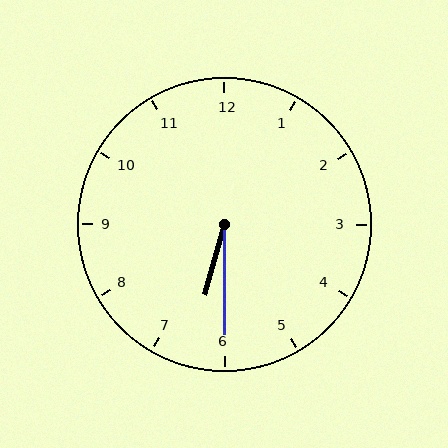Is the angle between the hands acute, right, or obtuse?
It is acute.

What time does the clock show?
6:30.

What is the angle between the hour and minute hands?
Approximately 15 degrees.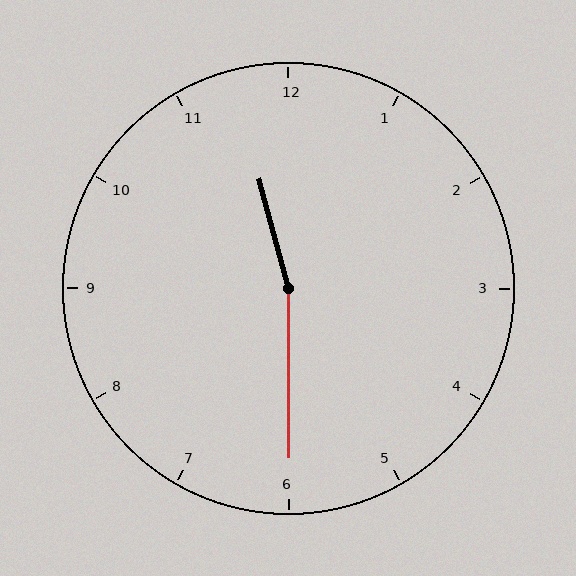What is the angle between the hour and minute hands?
Approximately 165 degrees.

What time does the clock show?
11:30.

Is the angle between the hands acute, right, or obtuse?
It is obtuse.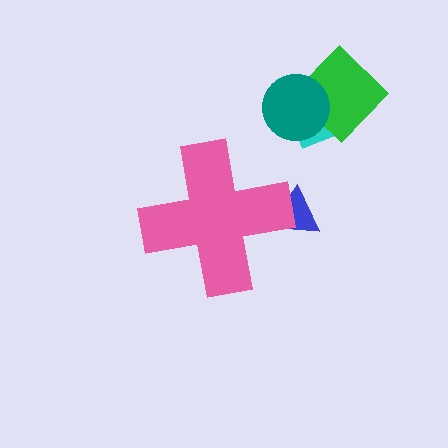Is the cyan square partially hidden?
No, the cyan square is fully visible.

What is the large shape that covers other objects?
A pink cross.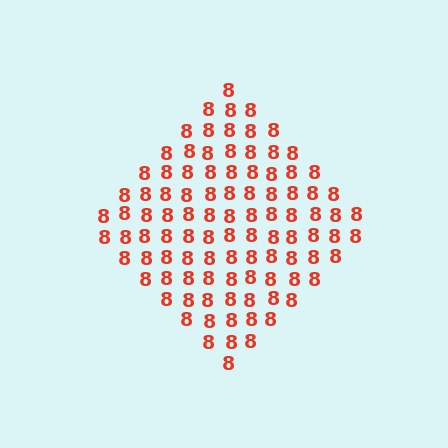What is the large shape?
The large shape is a diamond.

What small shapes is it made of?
It is made of small digit 8's.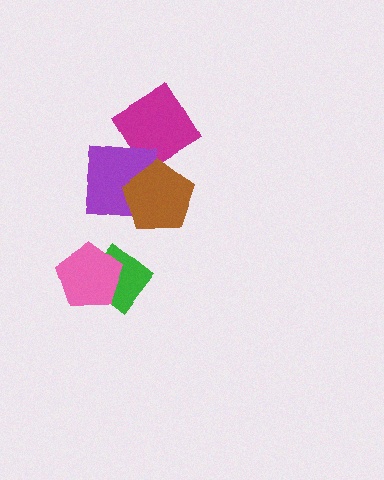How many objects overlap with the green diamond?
1 object overlaps with the green diamond.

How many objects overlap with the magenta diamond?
2 objects overlap with the magenta diamond.